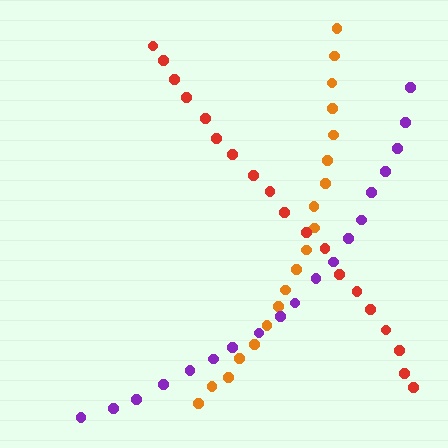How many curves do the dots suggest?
There are 3 distinct paths.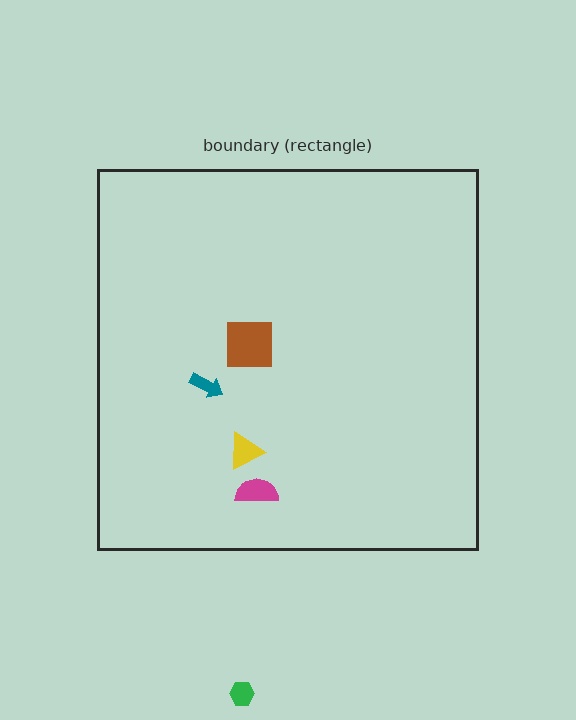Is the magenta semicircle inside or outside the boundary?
Inside.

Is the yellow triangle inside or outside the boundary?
Inside.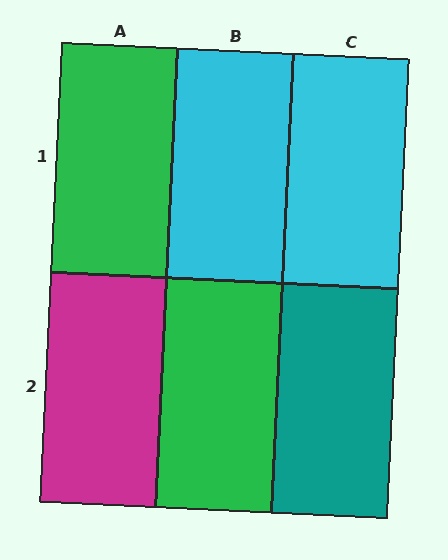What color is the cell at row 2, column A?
Magenta.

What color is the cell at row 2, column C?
Teal.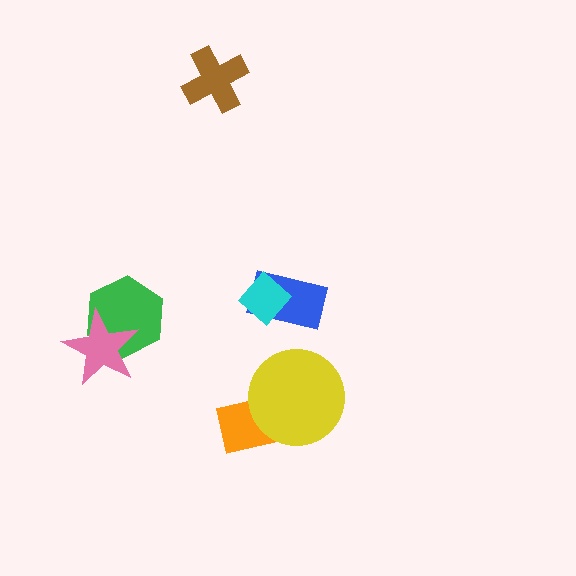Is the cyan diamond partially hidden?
No, no other shape covers it.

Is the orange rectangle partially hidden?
Yes, it is partially covered by another shape.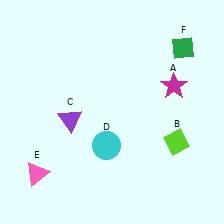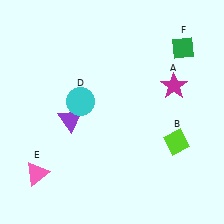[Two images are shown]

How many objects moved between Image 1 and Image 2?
1 object moved between the two images.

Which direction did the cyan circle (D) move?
The cyan circle (D) moved up.